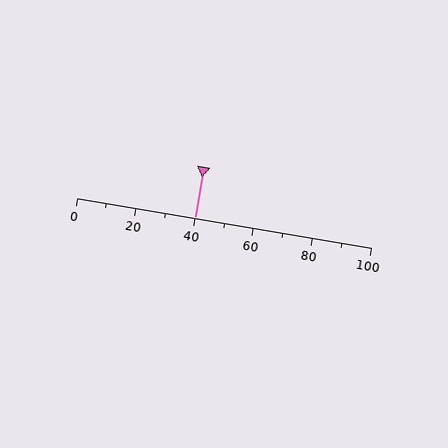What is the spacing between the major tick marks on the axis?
The major ticks are spaced 20 apart.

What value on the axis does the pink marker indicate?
The marker indicates approximately 40.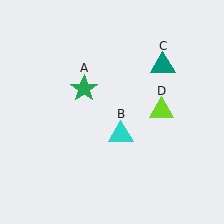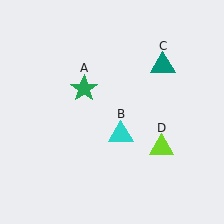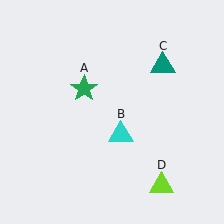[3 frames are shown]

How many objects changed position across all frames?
1 object changed position: lime triangle (object D).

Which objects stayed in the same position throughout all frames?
Green star (object A) and cyan triangle (object B) and teal triangle (object C) remained stationary.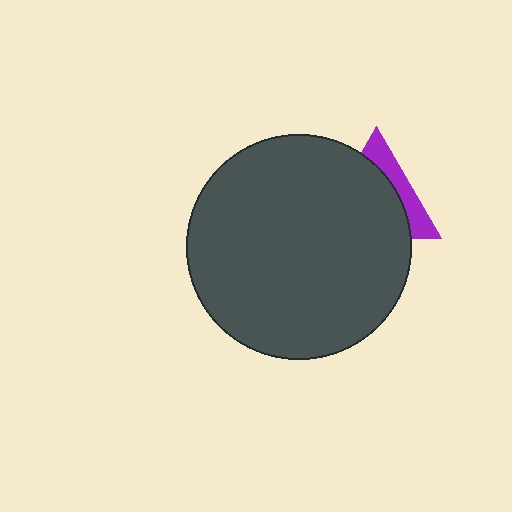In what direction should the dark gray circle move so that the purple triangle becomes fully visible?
The dark gray circle should move toward the lower-left. That is the shortest direction to clear the overlap and leave the purple triangle fully visible.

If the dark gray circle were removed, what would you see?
You would see the complete purple triangle.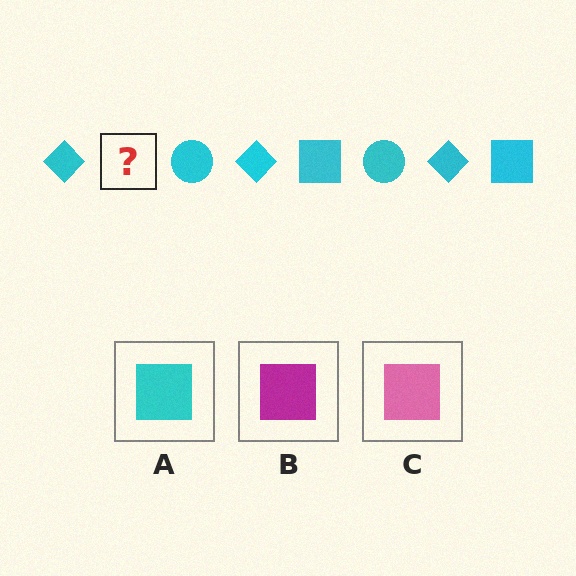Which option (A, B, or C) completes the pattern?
A.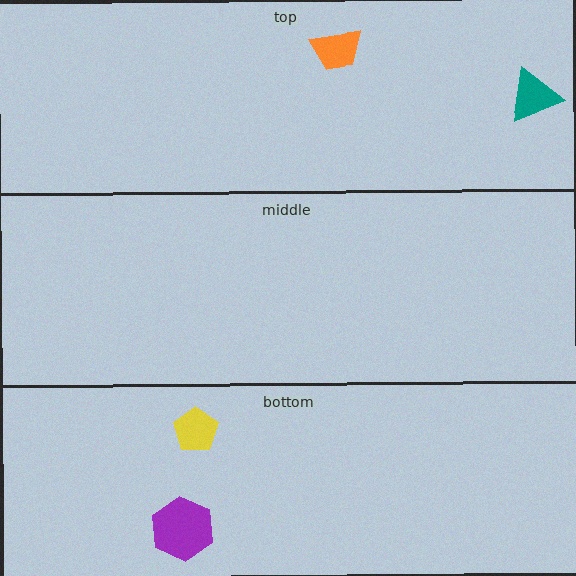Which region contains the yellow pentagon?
The bottom region.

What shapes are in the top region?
The teal triangle, the orange trapezoid.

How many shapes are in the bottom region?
2.